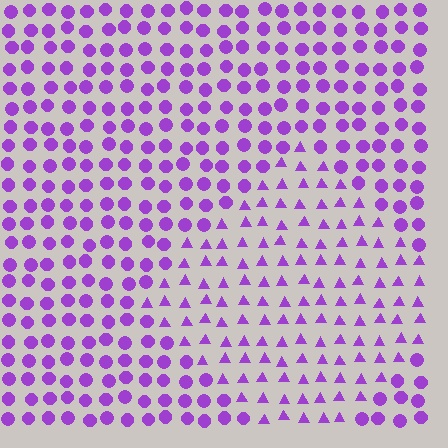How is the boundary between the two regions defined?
The boundary is defined by a change in element shape: triangles inside vs. circles outside. All elements share the same color and spacing.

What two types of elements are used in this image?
The image uses triangles inside the diamond region and circles outside it.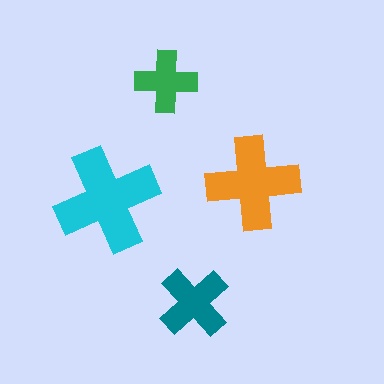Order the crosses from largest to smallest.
the cyan one, the orange one, the teal one, the green one.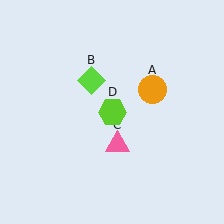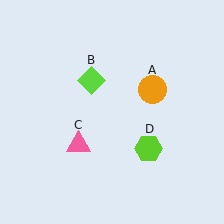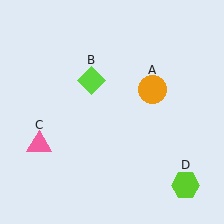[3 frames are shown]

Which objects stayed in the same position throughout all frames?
Orange circle (object A) and lime diamond (object B) remained stationary.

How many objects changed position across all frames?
2 objects changed position: pink triangle (object C), lime hexagon (object D).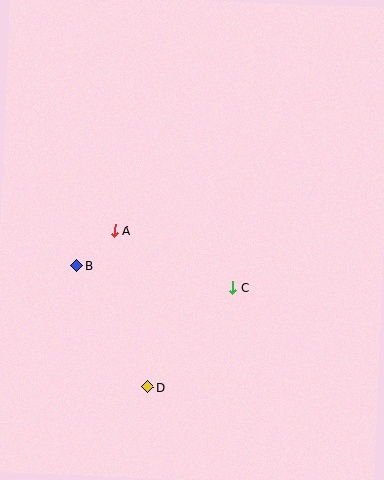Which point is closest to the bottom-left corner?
Point D is closest to the bottom-left corner.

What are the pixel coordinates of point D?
Point D is at (148, 387).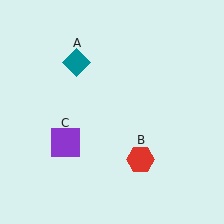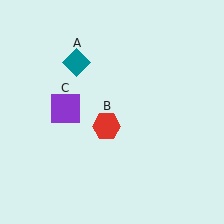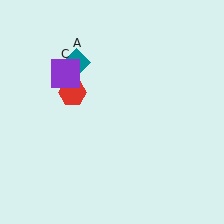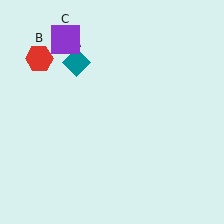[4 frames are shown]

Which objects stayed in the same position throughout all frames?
Teal diamond (object A) remained stationary.